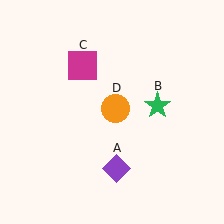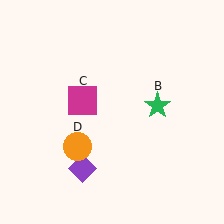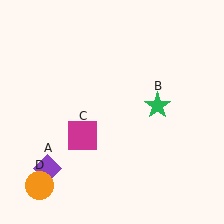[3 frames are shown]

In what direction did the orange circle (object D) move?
The orange circle (object D) moved down and to the left.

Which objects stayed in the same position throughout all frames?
Green star (object B) remained stationary.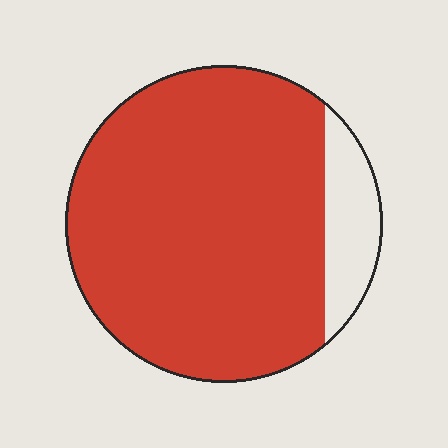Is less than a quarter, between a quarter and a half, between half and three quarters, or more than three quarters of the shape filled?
More than three quarters.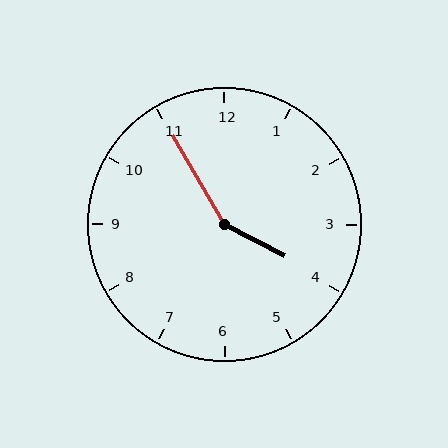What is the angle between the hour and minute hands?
Approximately 148 degrees.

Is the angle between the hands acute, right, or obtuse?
It is obtuse.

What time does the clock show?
3:55.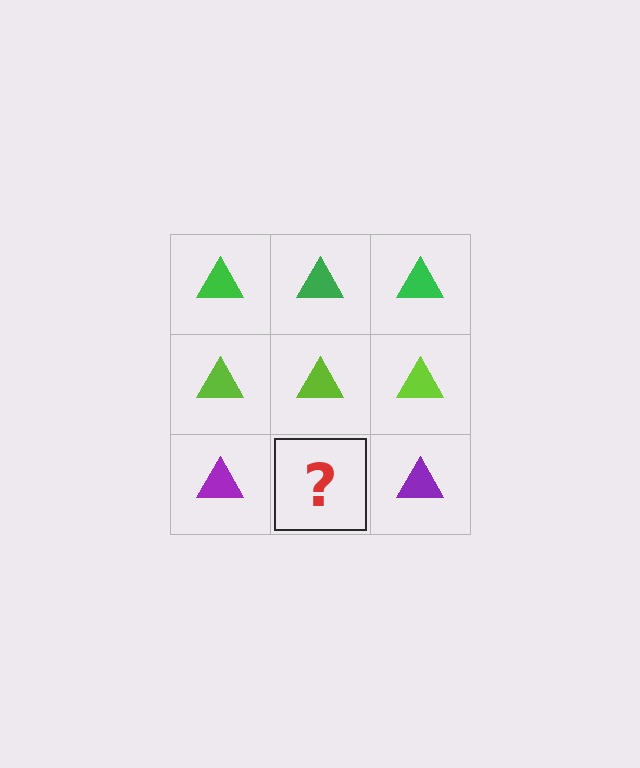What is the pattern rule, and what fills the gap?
The rule is that each row has a consistent color. The gap should be filled with a purple triangle.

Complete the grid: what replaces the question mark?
The question mark should be replaced with a purple triangle.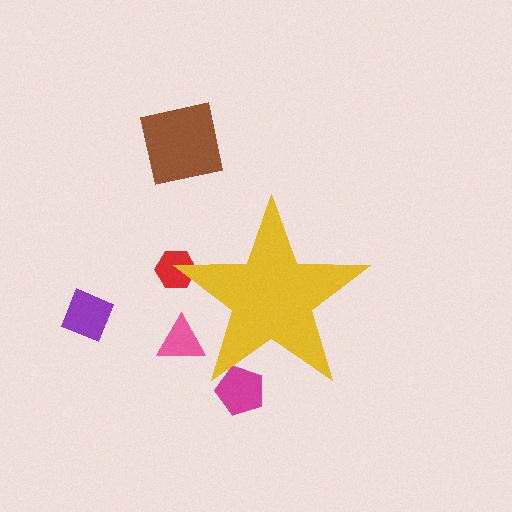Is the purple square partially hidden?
No, the purple square is fully visible.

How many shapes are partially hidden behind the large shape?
3 shapes are partially hidden.